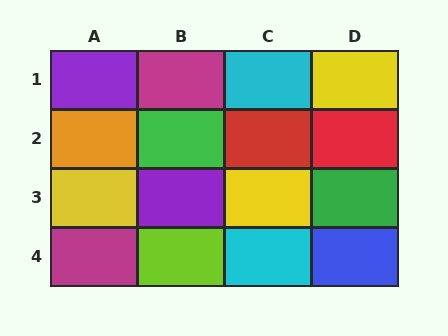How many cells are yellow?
3 cells are yellow.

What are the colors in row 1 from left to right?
Purple, magenta, cyan, yellow.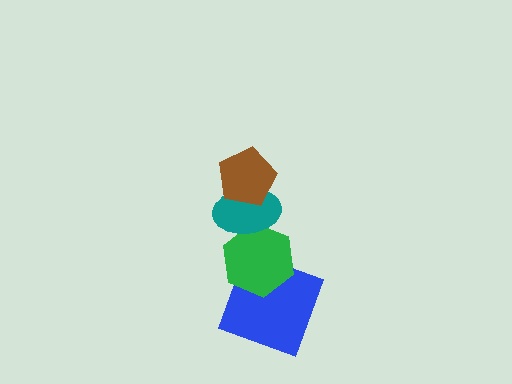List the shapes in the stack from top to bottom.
From top to bottom: the brown pentagon, the teal ellipse, the green hexagon, the blue square.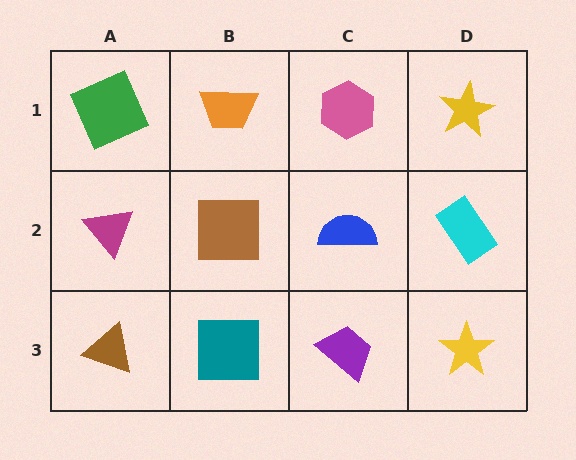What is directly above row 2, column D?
A yellow star.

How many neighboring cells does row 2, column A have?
3.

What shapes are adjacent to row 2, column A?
A green square (row 1, column A), a brown triangle (row 3, column A), a brown square (row 2, column B).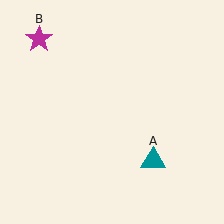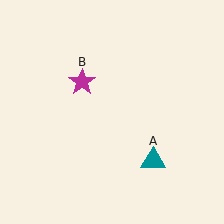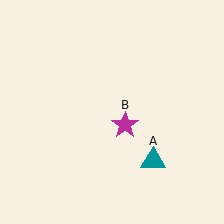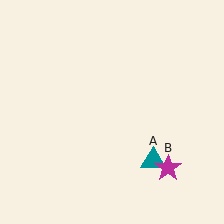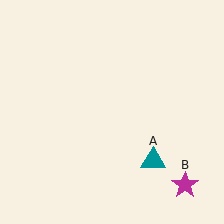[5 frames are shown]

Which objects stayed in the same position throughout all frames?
Teal triangle (object A) remained stationary.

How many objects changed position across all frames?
1 object changed position: magenta star (object B).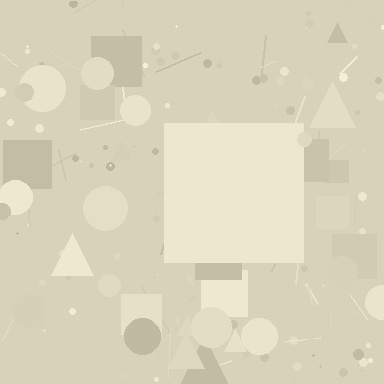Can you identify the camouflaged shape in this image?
The camouflaged shape is a square.